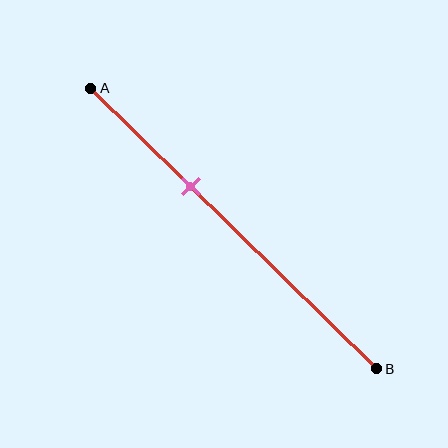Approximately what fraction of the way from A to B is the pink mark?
The pink mark is approximately 35% of the way from A to B.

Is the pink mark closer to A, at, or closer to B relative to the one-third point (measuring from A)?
The pink mark is approximately at the one-third point of segment AB.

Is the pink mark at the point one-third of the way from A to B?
Yes, the mark is approximately at the one-third point.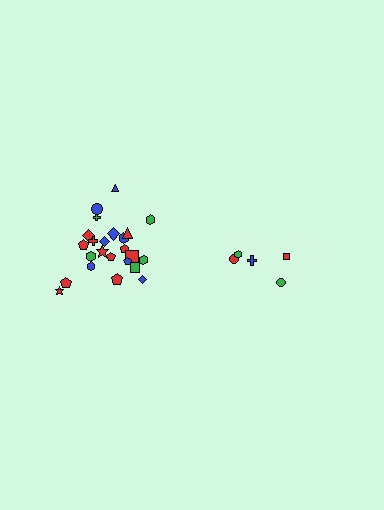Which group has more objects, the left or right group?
The left group.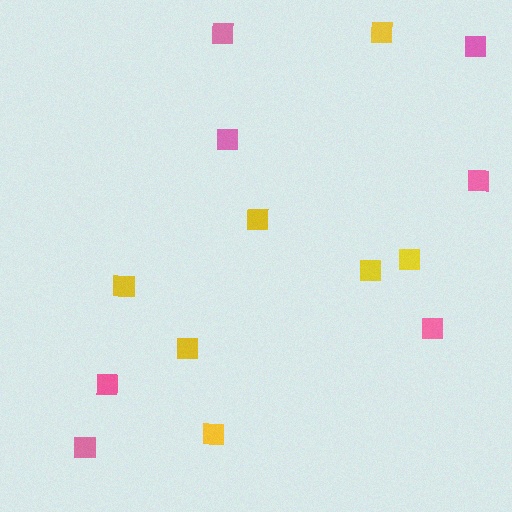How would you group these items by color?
There are 2 groups: one group of pink squares (7) and one group of yellow squares (7).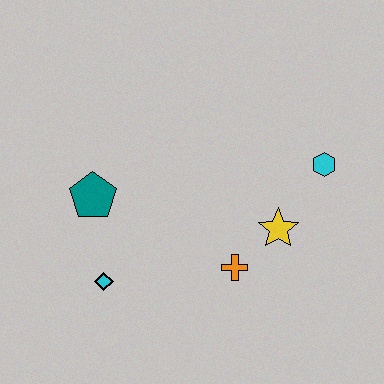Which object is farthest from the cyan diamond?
The cyan hexagon is farthest from the cyan diamond.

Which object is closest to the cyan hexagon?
The yellow star is closest to the cyan hexagon.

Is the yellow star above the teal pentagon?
No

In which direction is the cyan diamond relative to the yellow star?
The cyan diamond is to the left of the yellow star.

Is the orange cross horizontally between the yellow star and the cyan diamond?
Yes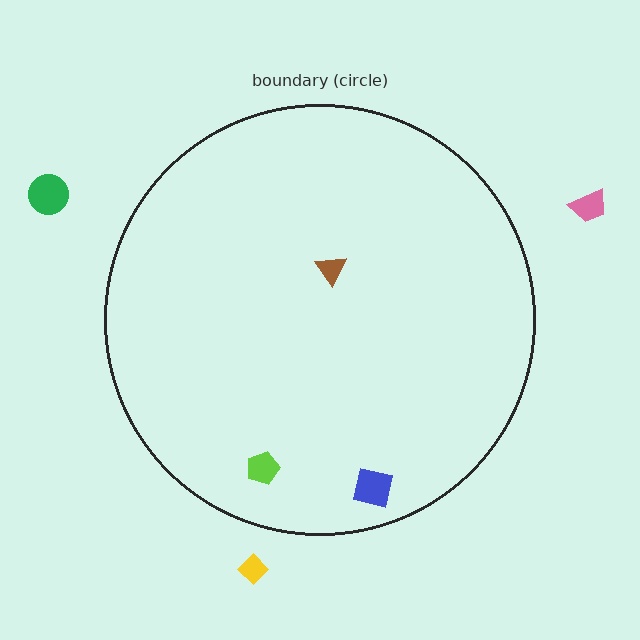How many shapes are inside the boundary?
3 inside, 3 outside.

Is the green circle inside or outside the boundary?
Outside.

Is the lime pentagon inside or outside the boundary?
Inside.